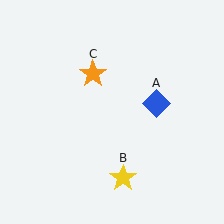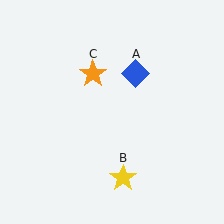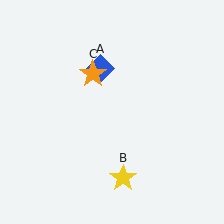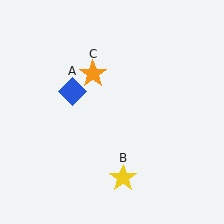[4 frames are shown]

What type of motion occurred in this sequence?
The blue diamond (object A) rotated counterclockwise around the center of the scene.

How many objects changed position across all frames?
1 object changed position: blue diamond (object A).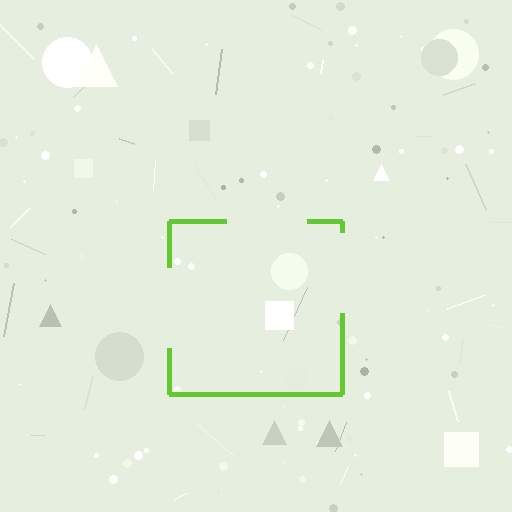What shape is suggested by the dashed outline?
The dashed outline suggests a square.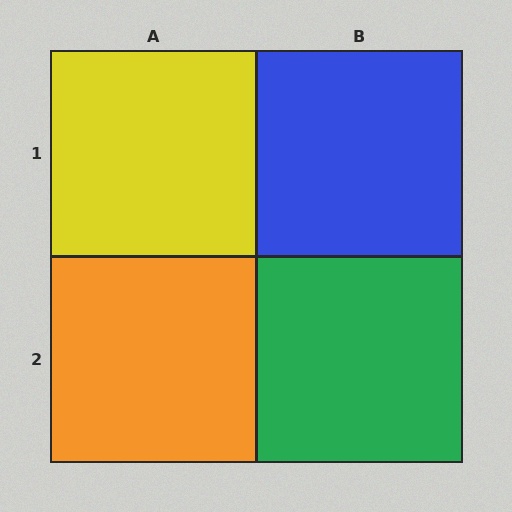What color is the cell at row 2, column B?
Green.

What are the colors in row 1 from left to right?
Yellow, blue.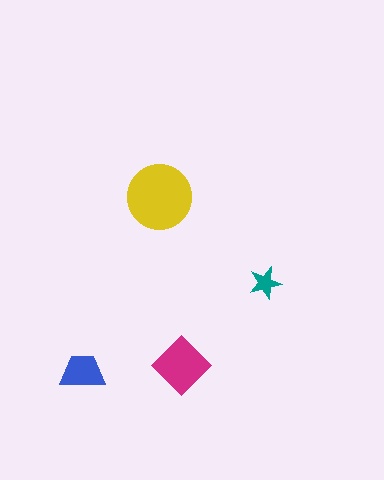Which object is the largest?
The yellow circle.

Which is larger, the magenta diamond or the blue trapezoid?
The magenta diamond.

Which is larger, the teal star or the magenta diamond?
The magenta diamond.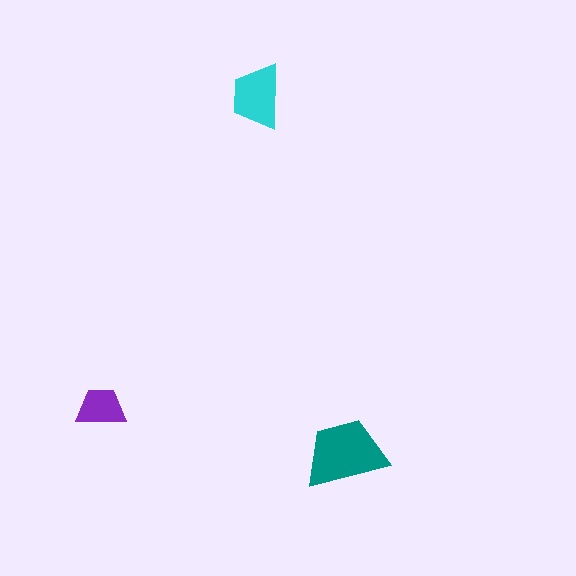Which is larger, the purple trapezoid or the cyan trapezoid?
The cyan one.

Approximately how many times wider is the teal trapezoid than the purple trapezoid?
About 1.5 times wider.